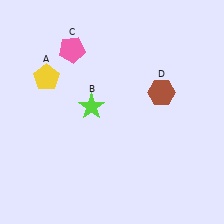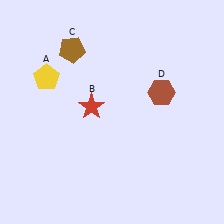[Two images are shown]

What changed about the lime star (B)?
In Image 1, B is lime. In Image 2, it changed to red.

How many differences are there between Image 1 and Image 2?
There are 2 differences between the two images.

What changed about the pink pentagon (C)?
In Image 1, C is pink. In Image 2, it changed to brown.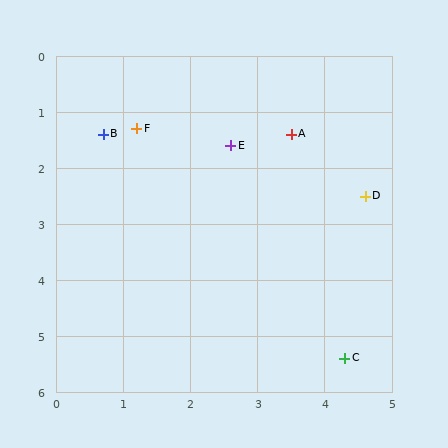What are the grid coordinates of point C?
Point C is at approximately (4.3, 5.4).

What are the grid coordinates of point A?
Point A is at approximately (3.5, 1.4).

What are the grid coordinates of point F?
Point F is at approximately (1.2, 1.3).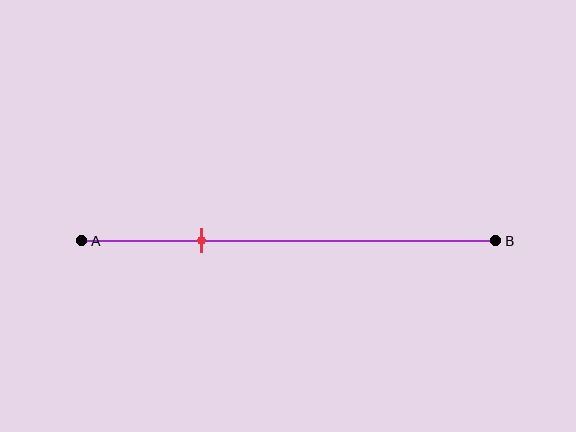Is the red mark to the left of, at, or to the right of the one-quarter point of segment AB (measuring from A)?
The red mark is to the right of the one-quarter point of segment AB.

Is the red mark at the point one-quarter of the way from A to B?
No, the mark is at about 30% from A, not at the 25% one-quarter point.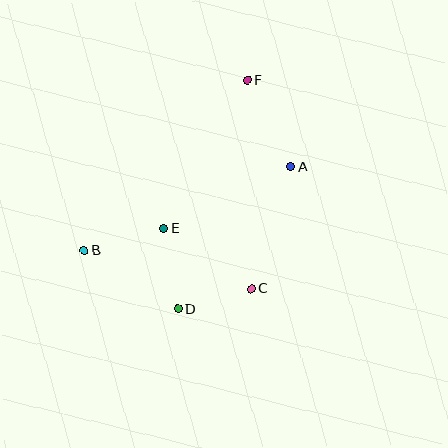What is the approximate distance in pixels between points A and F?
The distance between A and F is approximately 96 pixels.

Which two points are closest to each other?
Points C and D are closest to each other.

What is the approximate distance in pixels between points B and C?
The distance between B and C is approximately 171 pixels.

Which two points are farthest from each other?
Points D and F are farthest from each other.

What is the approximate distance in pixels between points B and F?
The distance between B and F is approximately 236 pixels.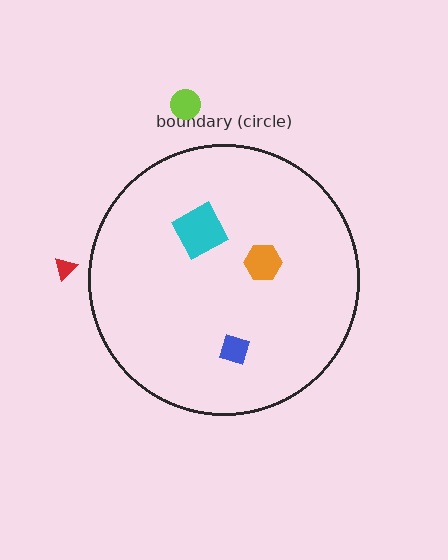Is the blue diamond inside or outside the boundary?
Inside.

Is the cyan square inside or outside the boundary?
Inside.